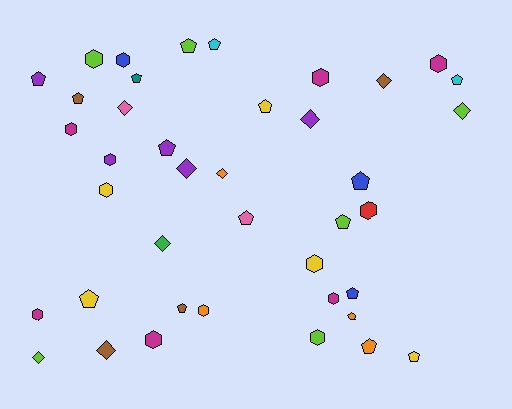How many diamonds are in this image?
There are 9 diamonds.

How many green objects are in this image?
There is 1 green object.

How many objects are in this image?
There are 40 objects.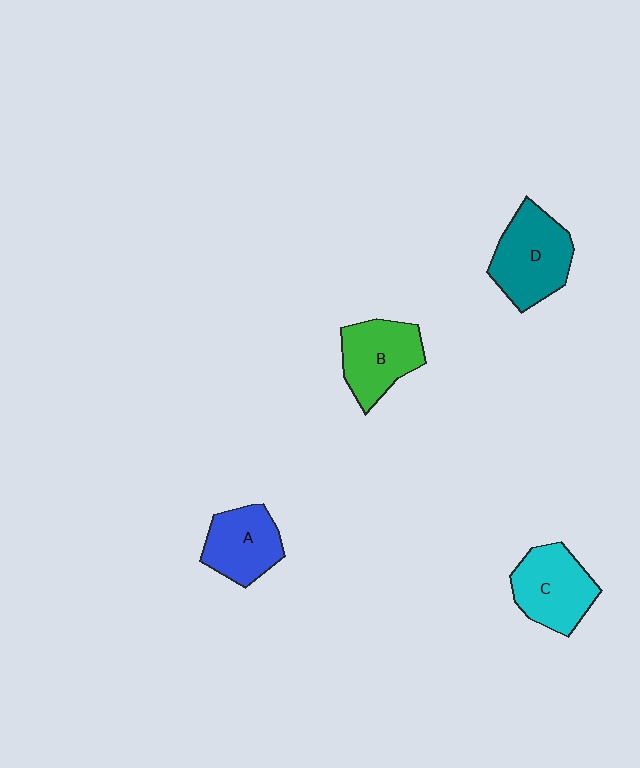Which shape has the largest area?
Shape D (teal).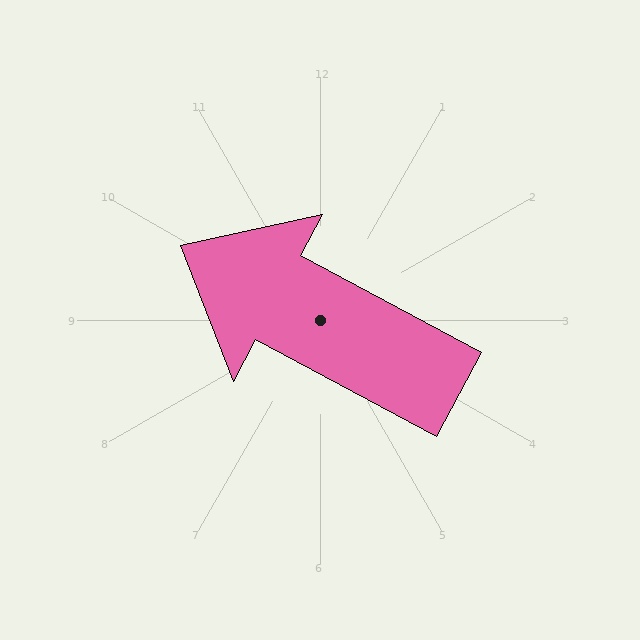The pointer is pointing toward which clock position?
Roughly 10 o'clock.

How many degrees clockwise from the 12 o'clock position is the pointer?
Approximately 298 degrees.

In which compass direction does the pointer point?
Northwest.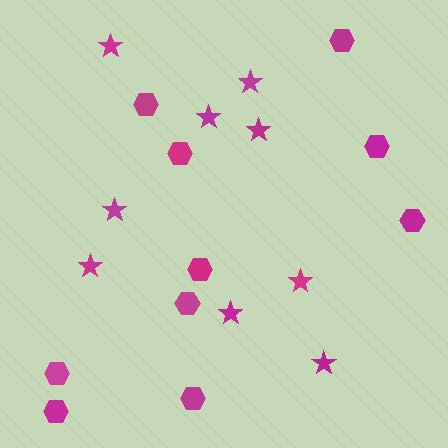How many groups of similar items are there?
There are 2 groups: one group of hexagons (10) and one group of stars (9).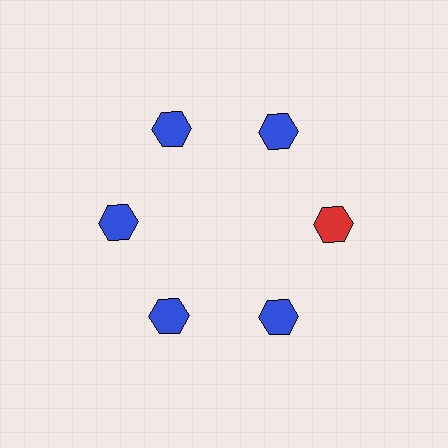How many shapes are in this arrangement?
There are 6 shapes arranged in a ring pattern.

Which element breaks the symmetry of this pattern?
The red hexagon at roughly the 3 o'clock position breaks the symmetry. All other shapes are blue hexagons.